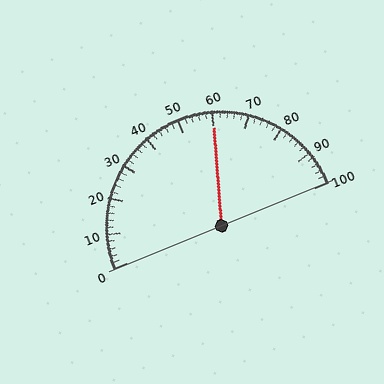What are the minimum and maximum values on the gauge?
The gauge ranges from 0 to 100.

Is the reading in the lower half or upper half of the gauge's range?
The reading is in the upper half of the range (0 to 100).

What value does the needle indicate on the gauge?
The needle indicates approximately 60.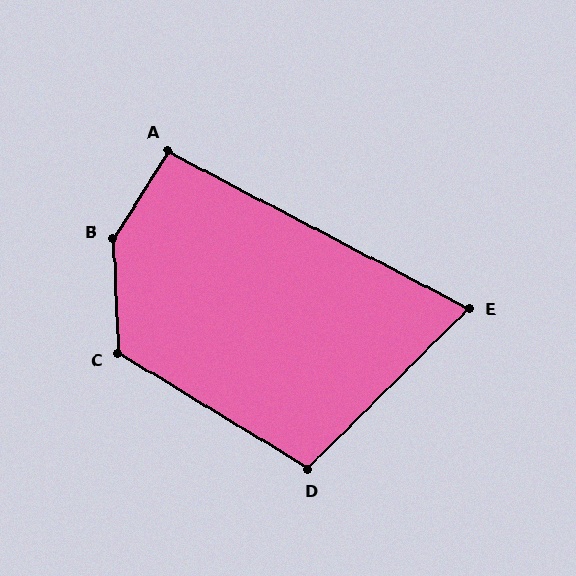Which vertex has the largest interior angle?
B, at approximately 145 degrees.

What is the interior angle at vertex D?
Approximately 104 degrees (obtuse).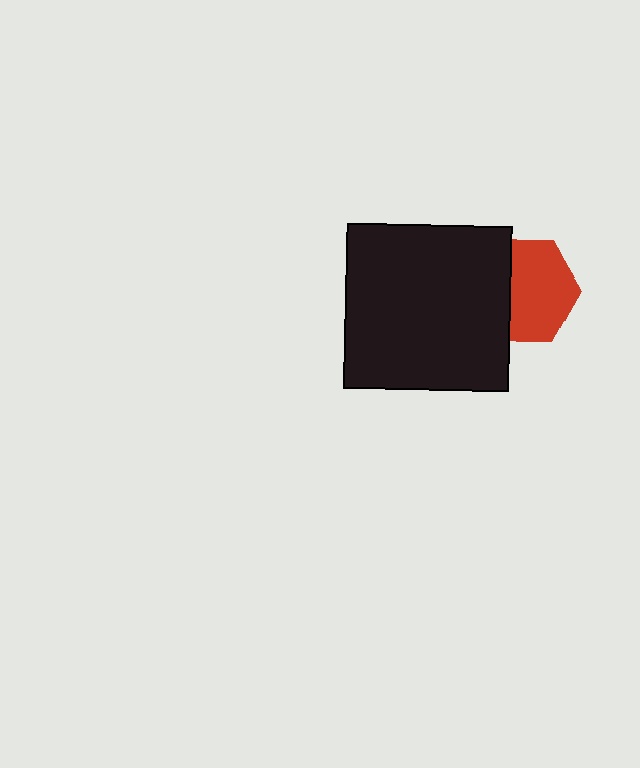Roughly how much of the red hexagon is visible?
About half of it is visible (roughly 63%).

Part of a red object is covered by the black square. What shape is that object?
It is a hexagon.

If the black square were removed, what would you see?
You would see the complete red hexagon.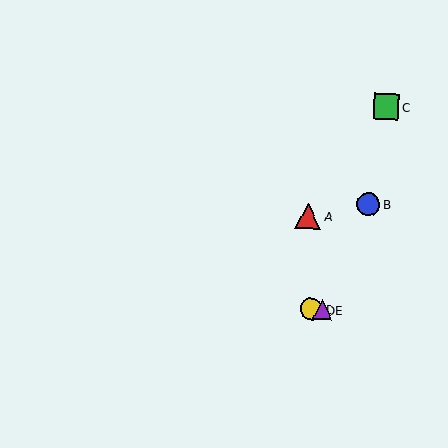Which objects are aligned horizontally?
Objects D, E are aligned horizontally.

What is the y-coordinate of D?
Object D is at y≈309.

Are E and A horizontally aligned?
No, E is at y≈310 and A is at y≈216.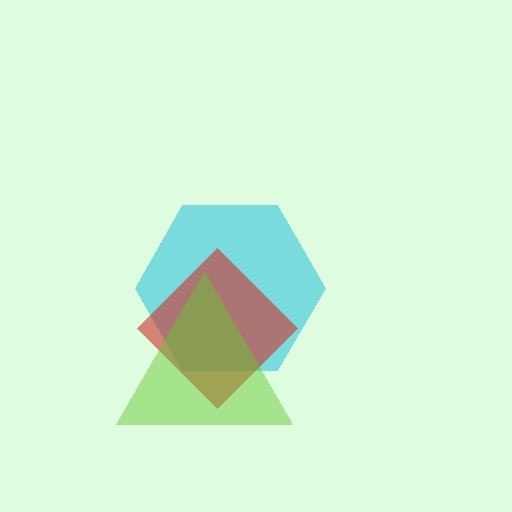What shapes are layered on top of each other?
The layered shapes are: a cyan hexagon, a red diamond, a lime triangle.